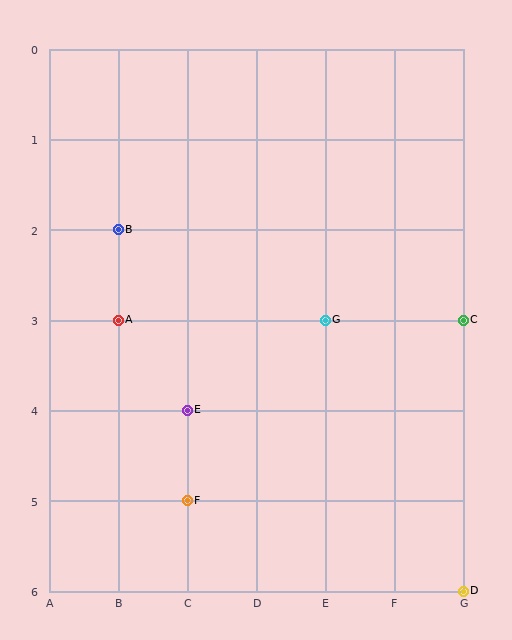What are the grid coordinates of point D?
Point D is at grid coordinates (G, 6).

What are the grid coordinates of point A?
Point A is at grid coordinates (B, 3).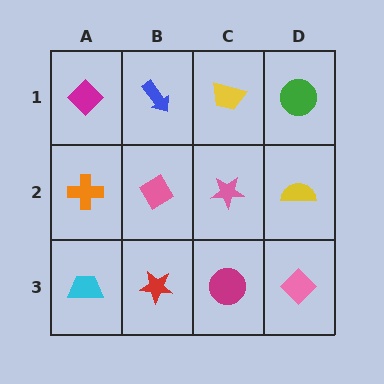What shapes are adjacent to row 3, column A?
An orange cross (row 2, column A), a red star (row 3, column B).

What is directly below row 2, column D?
A pink diamond.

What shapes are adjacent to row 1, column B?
A pink diamond (row 2, column B), a magenta diamond (row 1, column A), a yellow trapezoid (row 1, column C).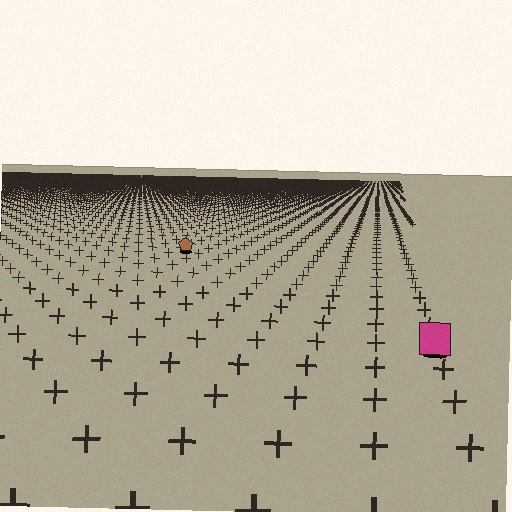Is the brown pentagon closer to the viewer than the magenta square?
No. The magenta square is closer — you can tell from the texture gradient: the ground texture is coarser near it.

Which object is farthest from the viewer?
The brown pentagon is farthest from the viewer. It appears smaller and the ground texture around it is denser.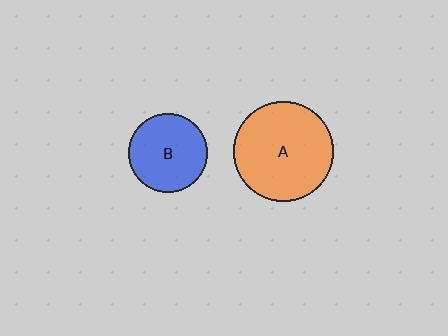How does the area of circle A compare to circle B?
Approximately 1.6 times.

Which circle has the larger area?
Circle A (orange).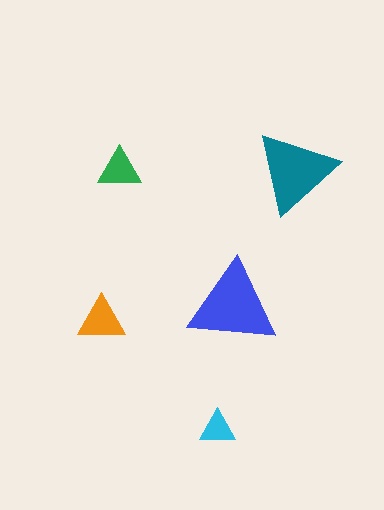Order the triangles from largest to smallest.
the blue one, the teal one, the orange one, the green one, the cyan one.